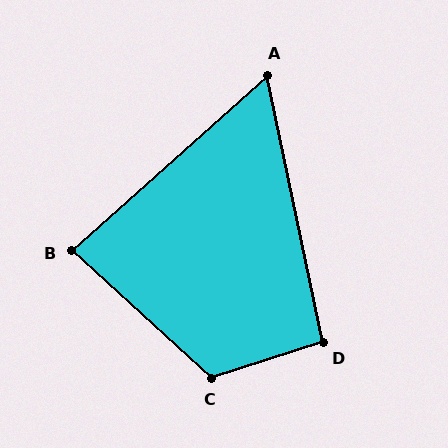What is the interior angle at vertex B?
Approximately 84 degrees (acute).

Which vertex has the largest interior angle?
C, at approximately 120 degrees.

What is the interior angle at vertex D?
Approximately 96 degrees (obtuse).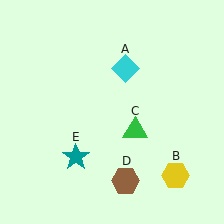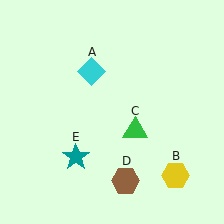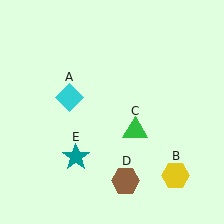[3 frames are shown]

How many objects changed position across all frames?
1 object changed position: cyan diamond (object A).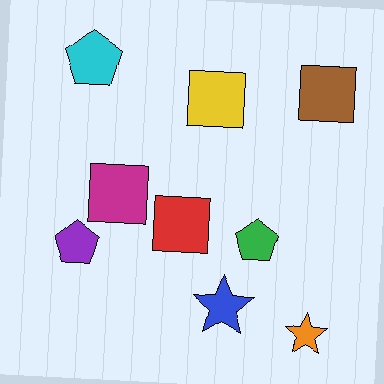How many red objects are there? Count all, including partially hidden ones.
There is 1 red object.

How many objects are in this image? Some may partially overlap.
There are 9 objects.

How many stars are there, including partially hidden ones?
There are 2 stars.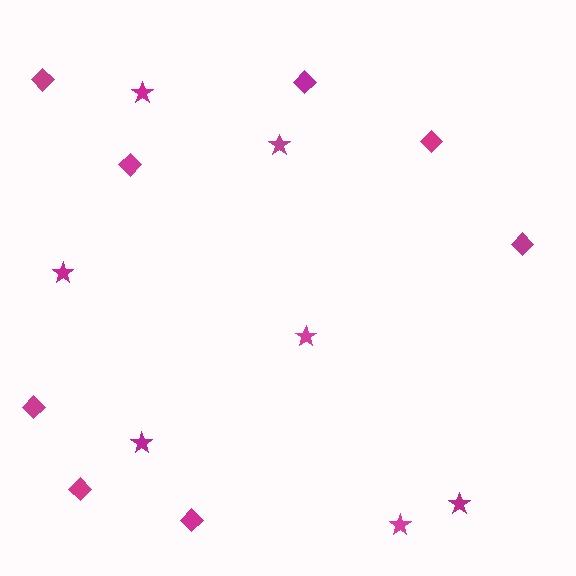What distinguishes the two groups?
There are 2 groups: one group of stars (7) and one group of diamonds (8).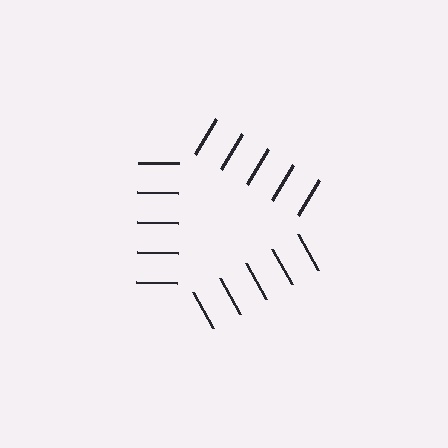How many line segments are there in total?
15 — 5 along each of the 3 edges.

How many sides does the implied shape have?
3 sides — the line-ends trace a triangle.